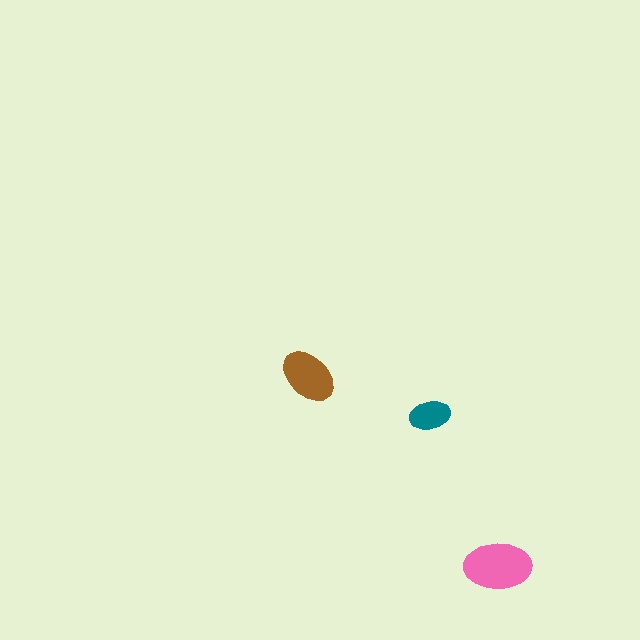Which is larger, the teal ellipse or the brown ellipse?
The brown one.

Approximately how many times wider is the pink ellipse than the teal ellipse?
About 1.5 times wider.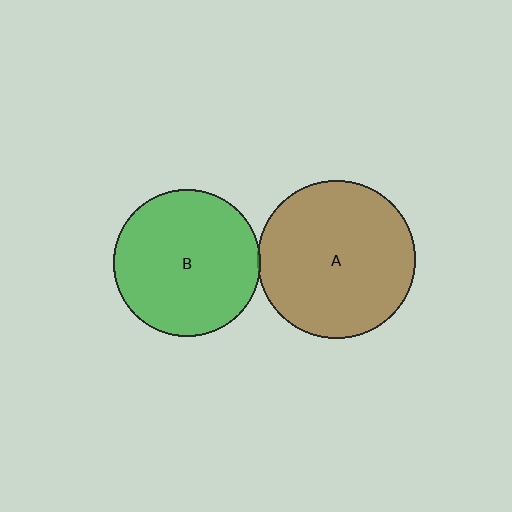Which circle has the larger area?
Circle A (brown).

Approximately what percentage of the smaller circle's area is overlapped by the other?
Approximately 5%.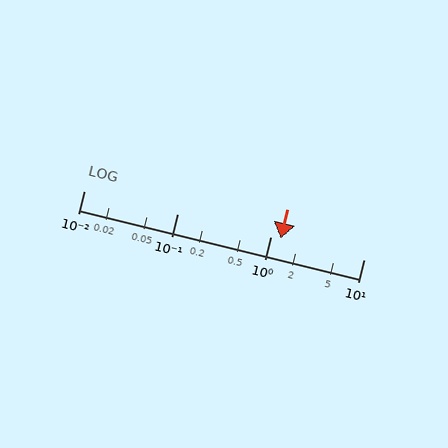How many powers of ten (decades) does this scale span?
The scale spans 3 decades, from 0.01 to 10.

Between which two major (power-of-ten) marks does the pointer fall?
The pointer is between 1 and 10.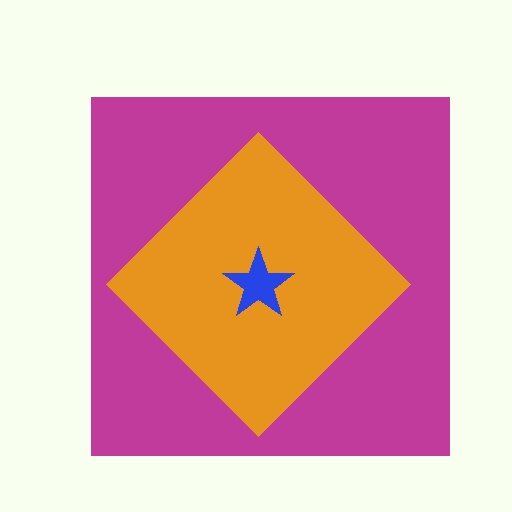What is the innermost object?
The blue star.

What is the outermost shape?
The magenta square.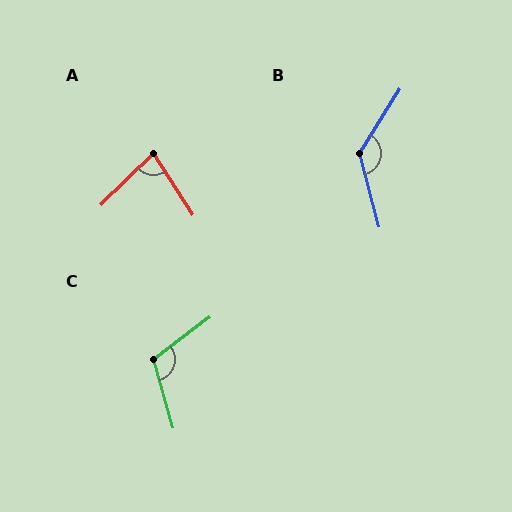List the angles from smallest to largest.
A (78°), C (111°), B (134°).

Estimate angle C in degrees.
Approximately 111 degrees.